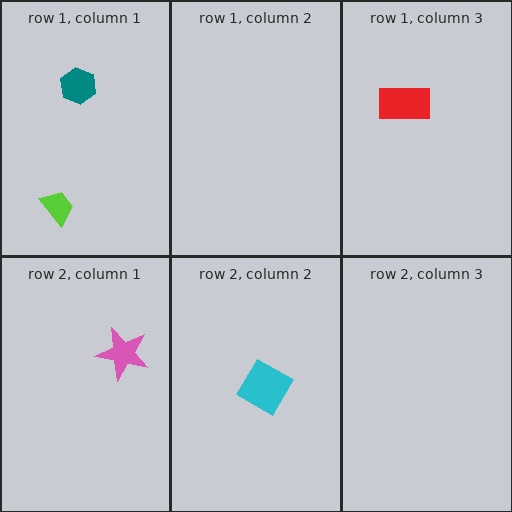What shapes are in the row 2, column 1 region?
The pink star.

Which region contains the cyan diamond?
The row 2, column 2 region.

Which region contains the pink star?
The row 2, column 1 region.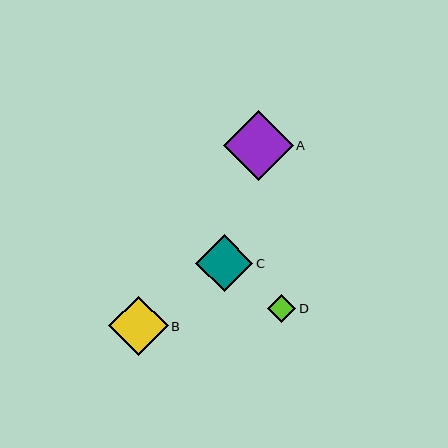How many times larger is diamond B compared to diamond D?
Diamond B is approximately 2.1 times the size of diamond D.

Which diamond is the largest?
Diamond A is the largest with a size of approximately 70 pixels.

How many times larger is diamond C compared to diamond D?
Diamond C is approximately 2.0 times the size of diamond D.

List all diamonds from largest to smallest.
From largest to smallest: A, B, C, D.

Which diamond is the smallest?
Diamond D is the smallest with a size of approximately 28 pixels.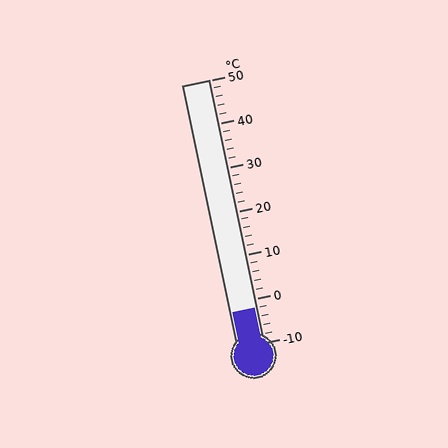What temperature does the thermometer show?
The thermometer shows approximately -2°C.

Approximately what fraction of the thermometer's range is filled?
The thermometer is filled to approximately 15% of its range.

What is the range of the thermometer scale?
The thermometer scale ranges from -10°C to 50°C.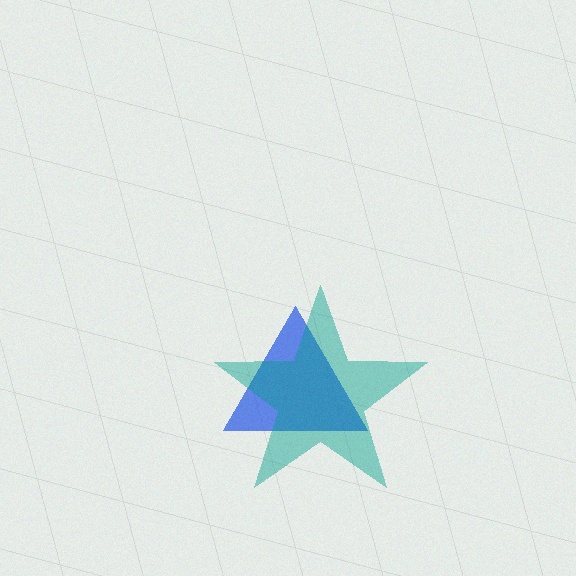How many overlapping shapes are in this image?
There are 2 overlapping shapes in the image.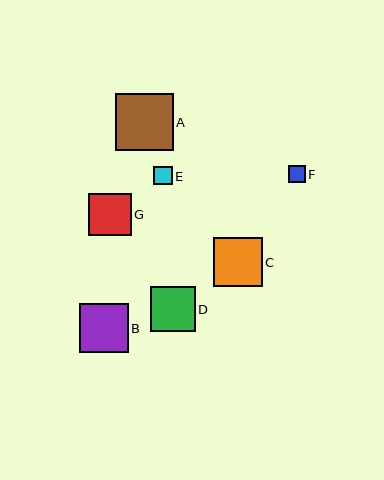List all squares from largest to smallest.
From largest to smallest: A, C, B, D, G, E, F.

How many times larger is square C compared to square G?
Square C is approximately 1.2 times the size of square G.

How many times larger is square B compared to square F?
Square B is approximately 2.9 times the size of square F.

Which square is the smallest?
Square F is the smallest with a size of approximately 17 pixels.